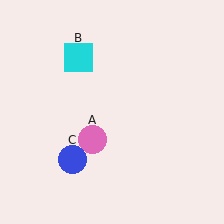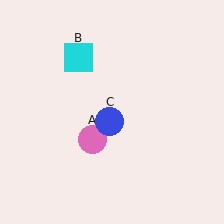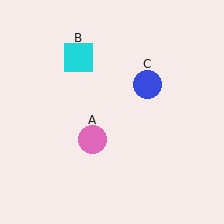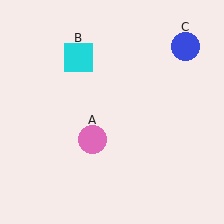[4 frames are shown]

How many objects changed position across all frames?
1 object changed position: blue circle (object C).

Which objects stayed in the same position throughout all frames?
Pink circle (object A) and cyan square (object B) remained stationary.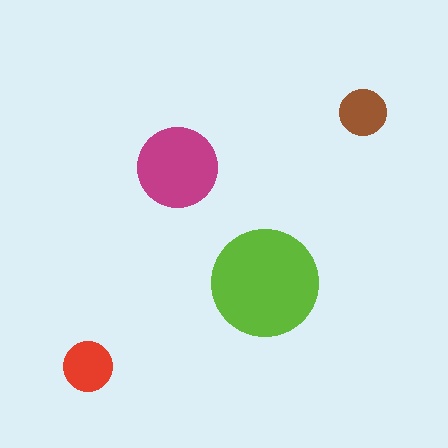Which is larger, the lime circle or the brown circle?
The lime one.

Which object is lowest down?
The red circle is bottommost.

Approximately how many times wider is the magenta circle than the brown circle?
About 1.5 times wider.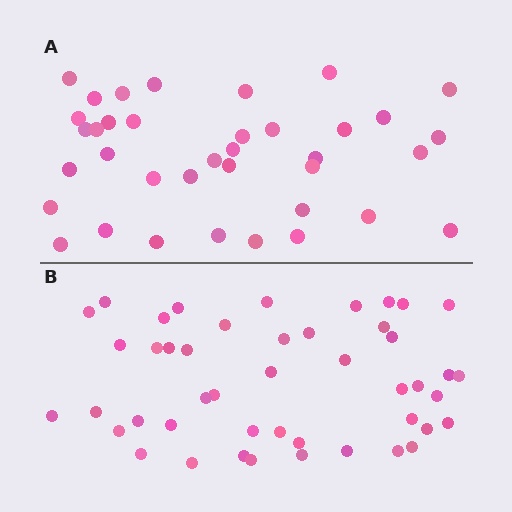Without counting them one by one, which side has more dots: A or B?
Region B (the bottom region) has more dots.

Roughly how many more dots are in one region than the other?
Region B has roughly 8 or so more dots than region A.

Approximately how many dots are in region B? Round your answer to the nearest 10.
About 50 dots. (The exact count is 46, which rounds to 50.)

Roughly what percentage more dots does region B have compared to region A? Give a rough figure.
About 25% more.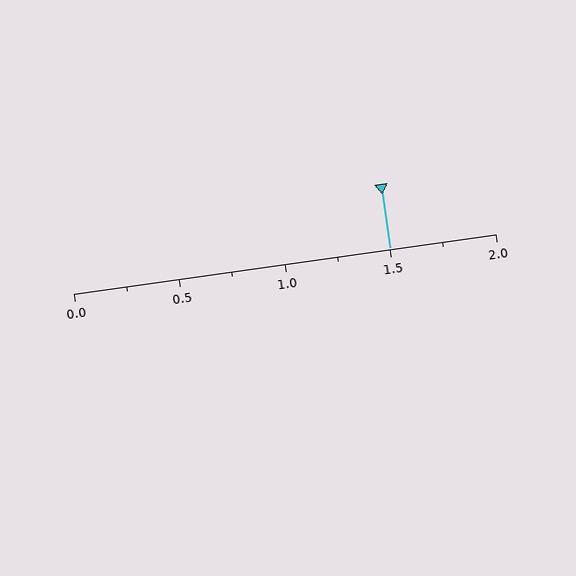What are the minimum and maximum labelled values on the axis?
The axis runs from 0.0 to 2.0.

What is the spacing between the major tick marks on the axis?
The major ticks are spaced 0.5 apart.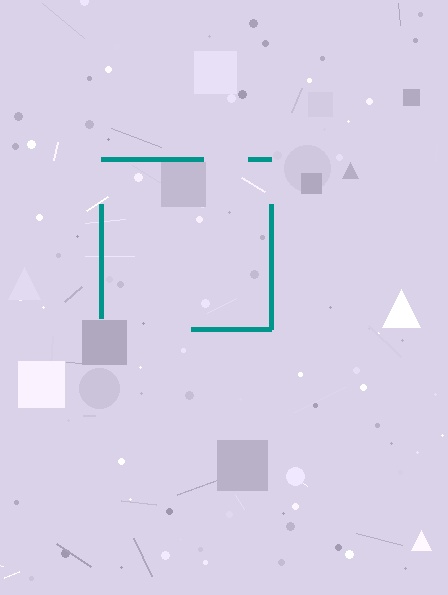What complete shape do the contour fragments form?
The contour fragments form a square.